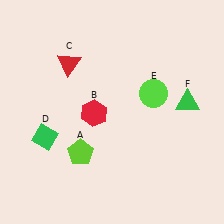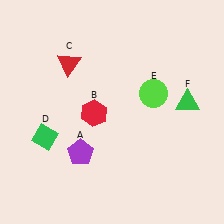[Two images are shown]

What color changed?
The pentagon (A) changed from lime in Image 1 to purple in Image 2.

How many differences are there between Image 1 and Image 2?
There is 1 difference between the two images.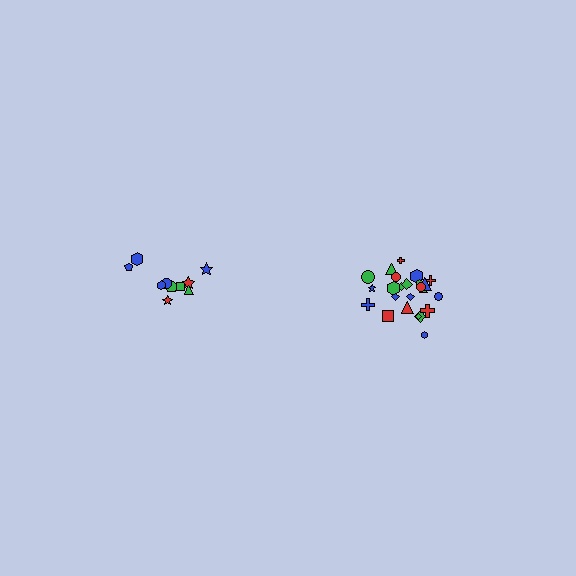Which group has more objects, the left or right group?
The right group.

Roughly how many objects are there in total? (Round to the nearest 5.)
Roughly 35 objects in total.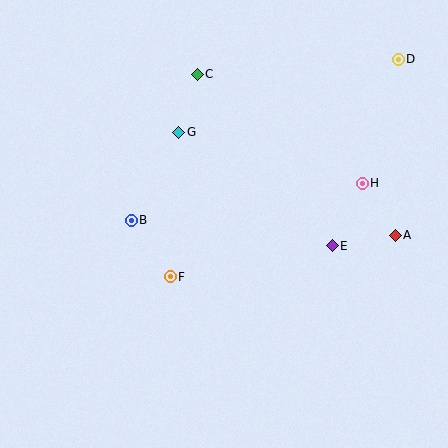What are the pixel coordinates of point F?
Point F is at (170, 277).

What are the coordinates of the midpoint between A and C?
The midpoint between A and C is at (296, 155).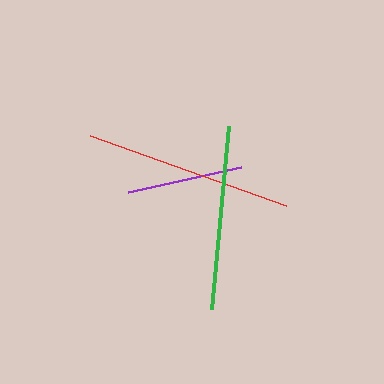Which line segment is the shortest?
The purple line is the shortest at approximately 115 pixels.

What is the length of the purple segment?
The purple segment is approximately 115 pixels long.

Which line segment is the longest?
The red line is the longest at approximately 208 pixels.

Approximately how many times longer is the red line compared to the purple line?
The red line is approximately 1.8 times the length of the purple line.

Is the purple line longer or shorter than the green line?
The green line is longer than the purple line.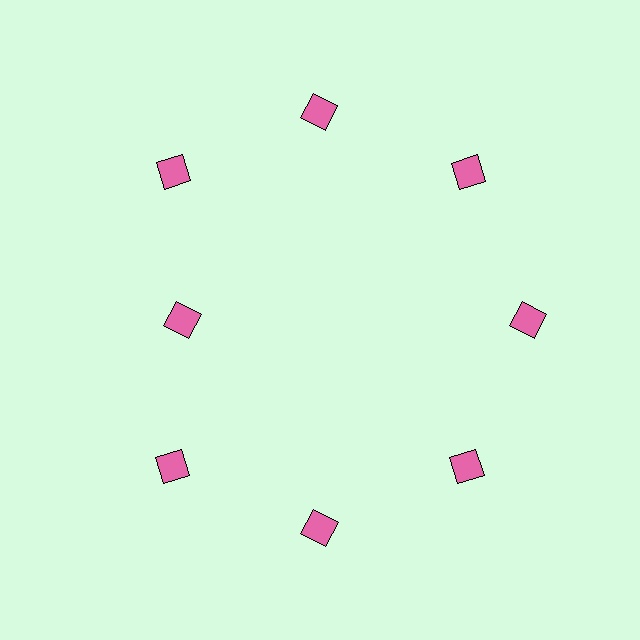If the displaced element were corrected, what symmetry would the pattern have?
It would have 8-fold rotational symmetry — the pattern would map onto itself every 45 degrees.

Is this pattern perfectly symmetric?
No. The 8 pink squares are arranged in a ring, but one element near the 9 o'clock position is pulled inward toward the center, breaking the 8-fold rotational symmetry.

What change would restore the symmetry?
The symmetry would be restored by moving it outward, back onto the ring so that all 8 squares sit at equal angles and equal distance from the center.